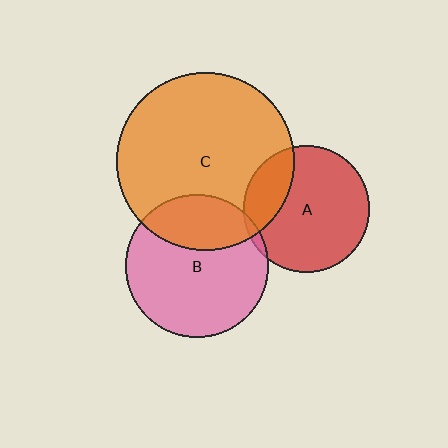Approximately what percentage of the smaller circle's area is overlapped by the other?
Approximately 30%.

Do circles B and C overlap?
Yes.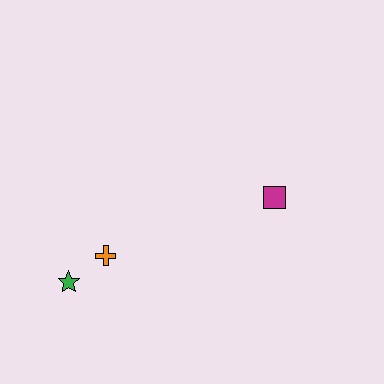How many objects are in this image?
There are 3 objects.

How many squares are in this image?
There is 1 square.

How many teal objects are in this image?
There are no teal objects.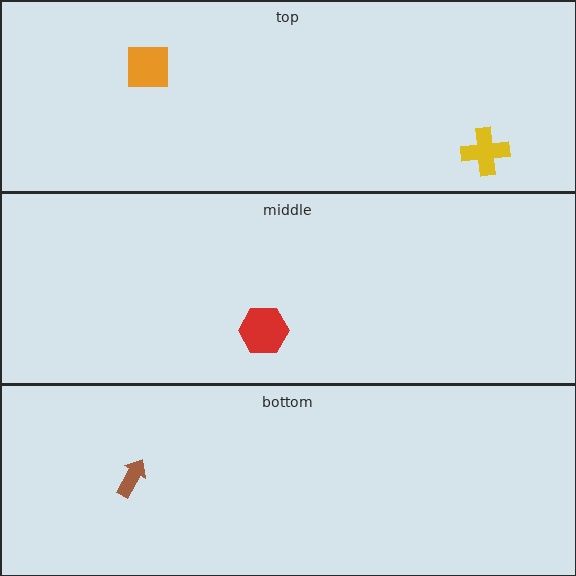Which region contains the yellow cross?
The top region.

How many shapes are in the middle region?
1.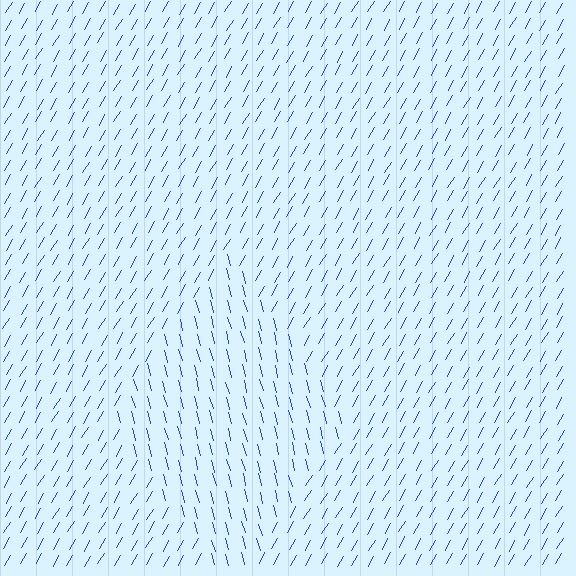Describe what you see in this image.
The image is filled with small blue line segments. A diamond region in the image has lines oriented differently from the surrounding lines, creating a visible texture boundary.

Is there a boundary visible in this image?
Yes, there is a texture boundary formed by a change in line orientation.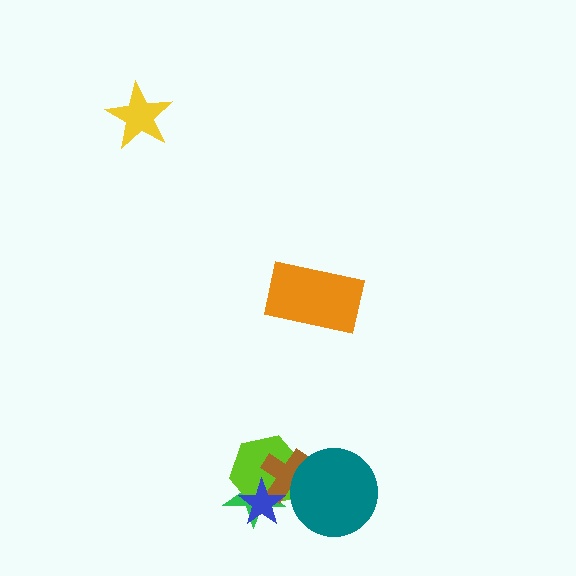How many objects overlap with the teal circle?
2 objects overlap with the teal circle.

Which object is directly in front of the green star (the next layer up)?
The lime hexagon is directly in front of the green star.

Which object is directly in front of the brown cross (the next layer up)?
The blue star is directly in front of the brown cross.